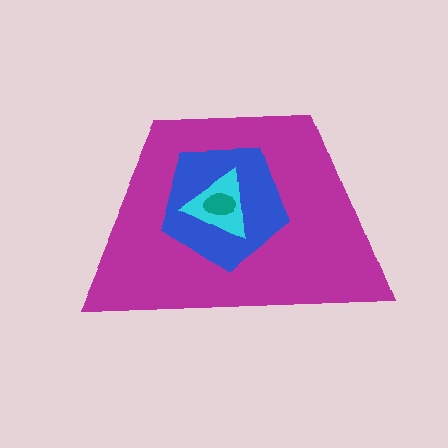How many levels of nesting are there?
4.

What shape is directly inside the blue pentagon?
The cyan triangle.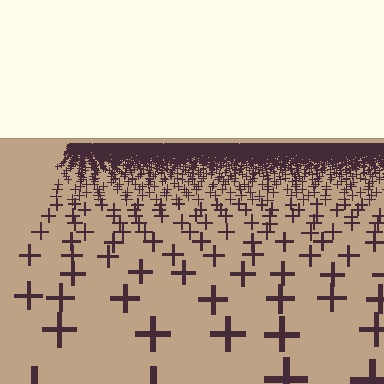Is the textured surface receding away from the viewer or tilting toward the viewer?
The surface is receding away from the viewer. Texture elements get smaller and denser toward the top.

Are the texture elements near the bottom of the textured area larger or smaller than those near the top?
Larger. Near the bottom, elements are closer to the viewer and appear at a bigger on-screen size.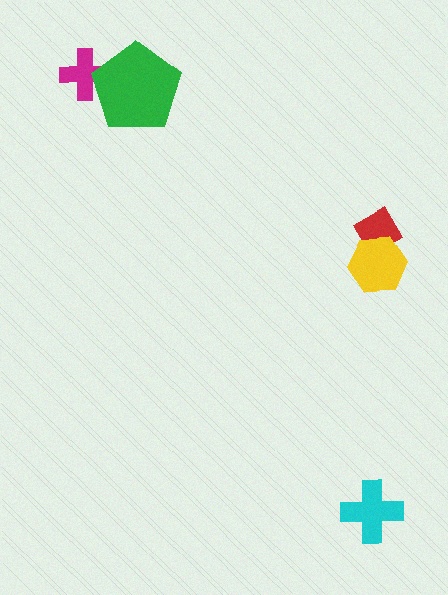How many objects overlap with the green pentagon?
1 object overlaps with the green pentagon.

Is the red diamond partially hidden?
Yes, it is partially covered by another shape.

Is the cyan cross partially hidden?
No, no other shape covers it.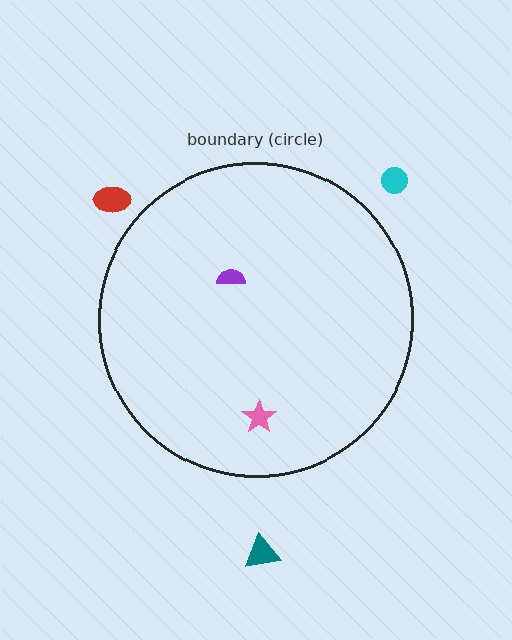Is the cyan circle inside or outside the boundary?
Outside.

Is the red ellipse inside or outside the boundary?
Outside.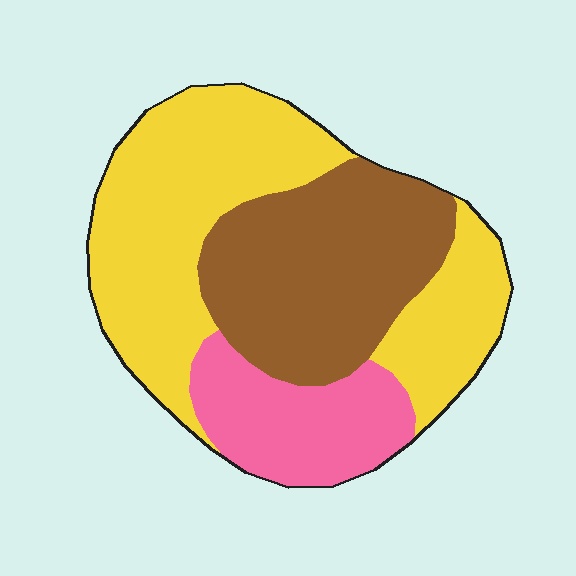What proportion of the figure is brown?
Brown covers 33% of the figure.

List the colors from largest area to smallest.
From largest to smallest: yellow, brown, pink.